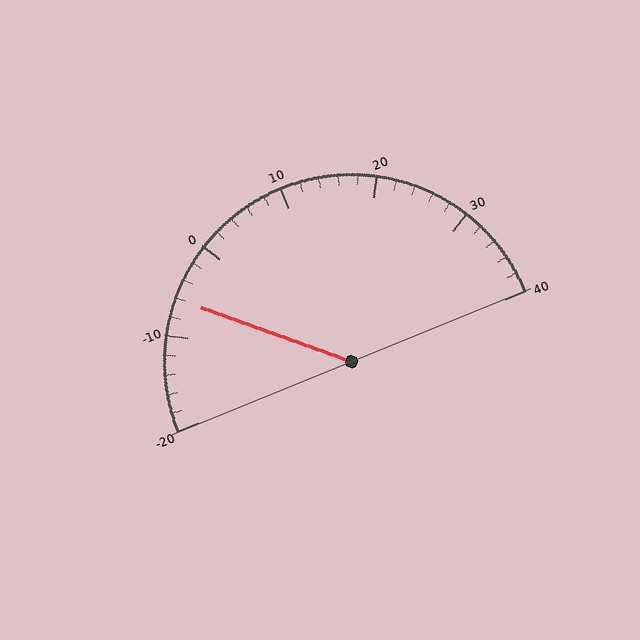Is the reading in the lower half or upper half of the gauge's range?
The reading is in the lower half of the range (-20 to 40).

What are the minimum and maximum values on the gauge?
The gauge ranges from -20 to 40.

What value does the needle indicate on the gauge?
The needle indicates approximately -6.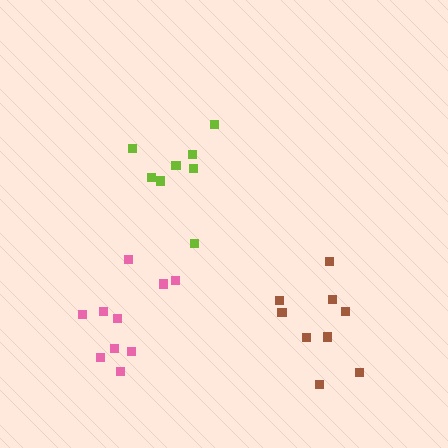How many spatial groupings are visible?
There are 3 spatial groupings.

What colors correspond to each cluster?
The clusters are colored: brown, lime, pink.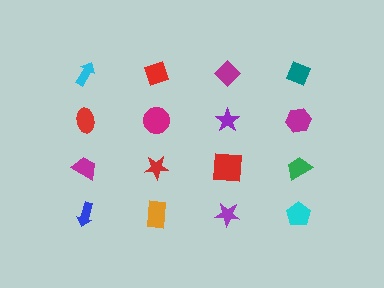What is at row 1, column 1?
A cyan arrow.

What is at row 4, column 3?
A purple star.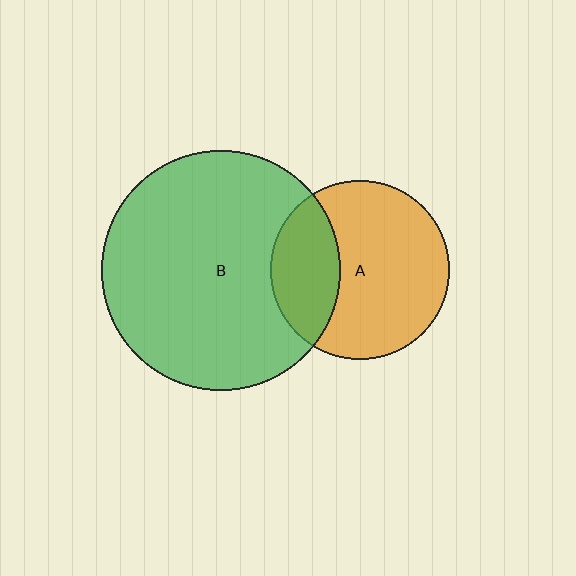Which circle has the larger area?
Circle B (green).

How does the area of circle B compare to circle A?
Approximately 1.8 times.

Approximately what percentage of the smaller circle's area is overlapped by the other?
Approximately 30%.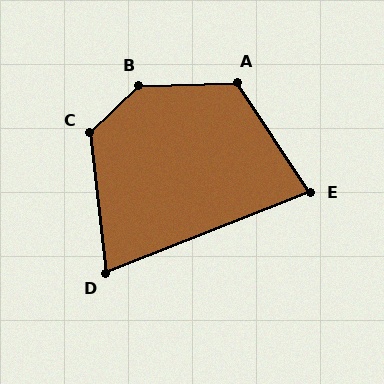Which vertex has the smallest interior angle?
D, at approximately 75 degrees.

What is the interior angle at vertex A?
Approximately 122 degrees (obtuse).